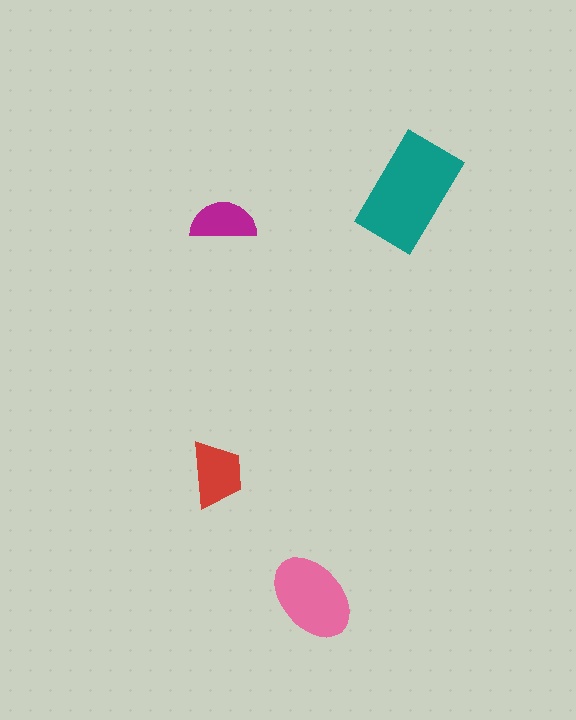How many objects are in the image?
There are 4 objects in the image.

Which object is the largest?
The teal rectangle.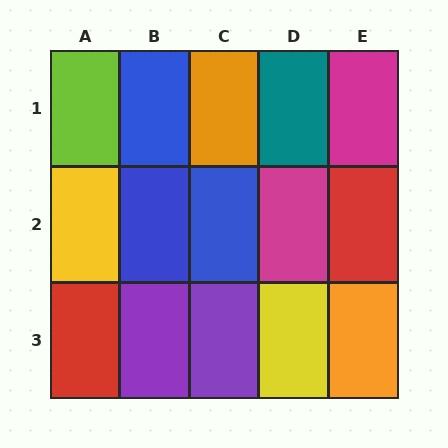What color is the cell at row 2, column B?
Blue.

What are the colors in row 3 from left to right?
Red, purple, purple, yellow, orange.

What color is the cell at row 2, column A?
Yellow.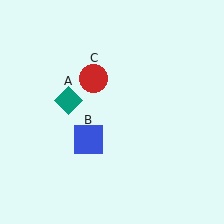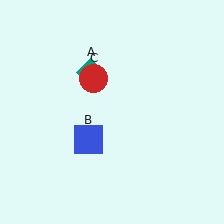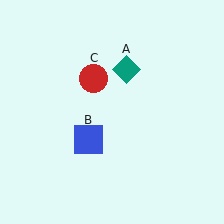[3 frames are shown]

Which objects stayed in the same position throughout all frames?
Blue square (object B) and red circle (object C) remained stationary.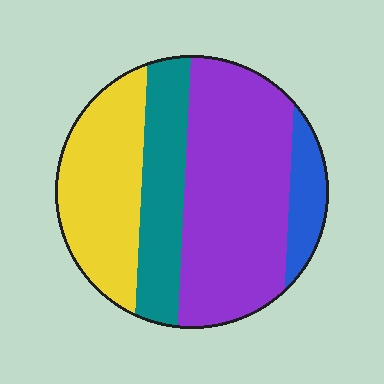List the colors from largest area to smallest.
From largest to smallest: purple, yellow, teal, blue.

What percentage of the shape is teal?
Teal takes up about one fifth (1/5) of the shape.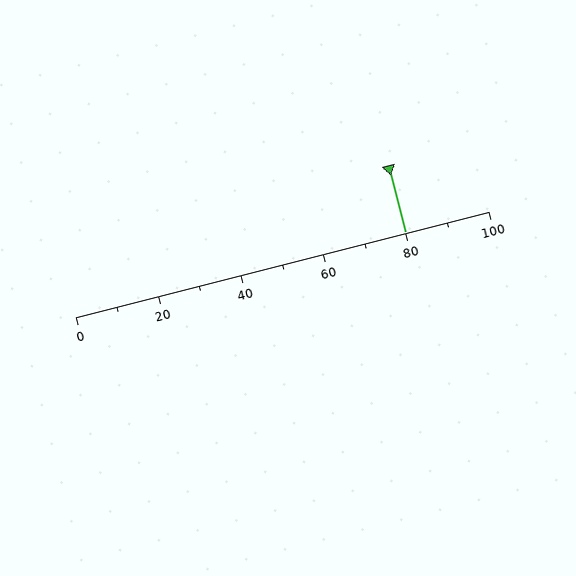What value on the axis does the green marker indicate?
The marker indicates approximately 80.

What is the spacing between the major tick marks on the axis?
The major ticks are spaced 20 apart.